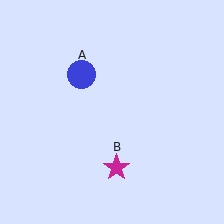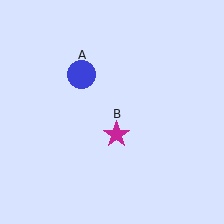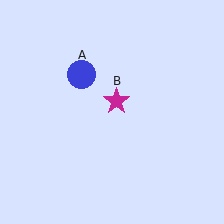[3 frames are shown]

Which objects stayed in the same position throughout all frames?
Blue circle (object A) remained stationary.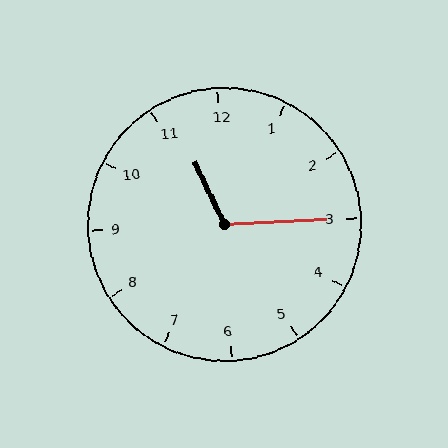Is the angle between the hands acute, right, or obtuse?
It is obtuse.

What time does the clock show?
11:15.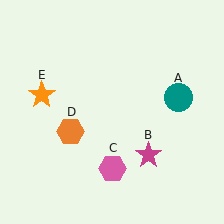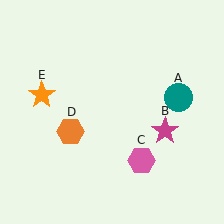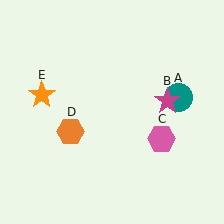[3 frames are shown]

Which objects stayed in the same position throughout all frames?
Teal circle (object A) and orange hexagon (object D) and orange star (object E) remained stationary.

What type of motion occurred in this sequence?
The magenta star (object B), pink hexagon (object C) rotated counterclockwise around the center of the scene.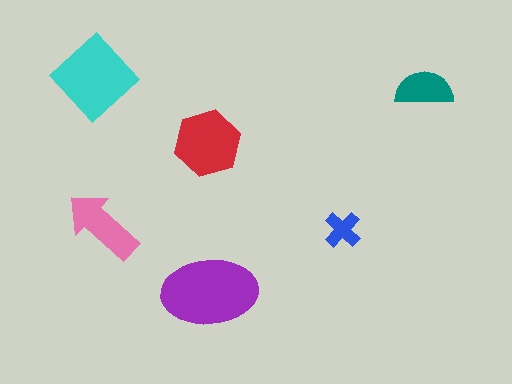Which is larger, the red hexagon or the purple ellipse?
The purple ellipse.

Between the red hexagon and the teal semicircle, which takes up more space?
The red hexagon.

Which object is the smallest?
The blue cross.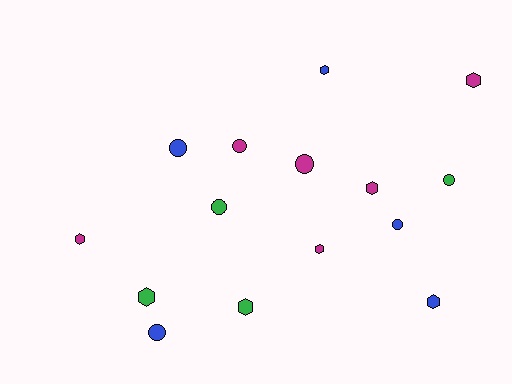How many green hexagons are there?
There are 2 green hexagons.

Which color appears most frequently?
Magenta, with 6 objects.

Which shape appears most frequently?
Hexagon, with 8 objects.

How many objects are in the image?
There are 15 objects.